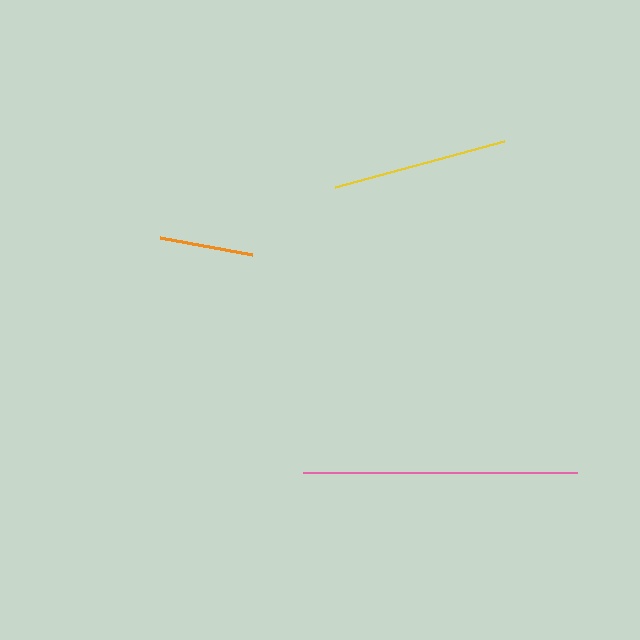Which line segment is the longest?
The pink line is the longest at approximately 274 pixels.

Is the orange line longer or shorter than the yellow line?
The yellow line is longer than the orange line.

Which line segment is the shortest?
The orange line is the shortest at approximately 94 pixels.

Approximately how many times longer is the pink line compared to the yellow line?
The pink line is approximately 1.6 times the length of the yellow line.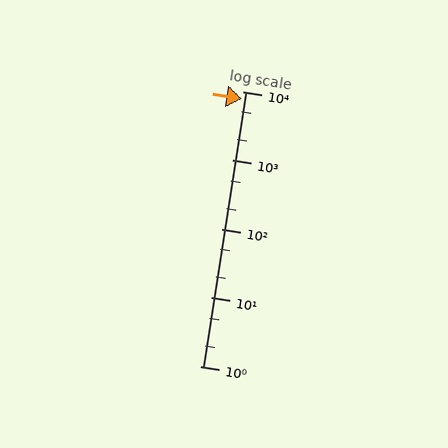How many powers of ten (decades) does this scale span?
The scale spans 4 decades, from 1 to 10000.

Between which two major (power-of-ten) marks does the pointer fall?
The pointer is between 1000 and 10000.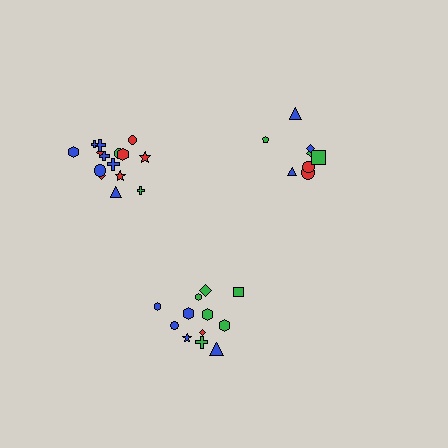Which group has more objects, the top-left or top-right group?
The top-left group.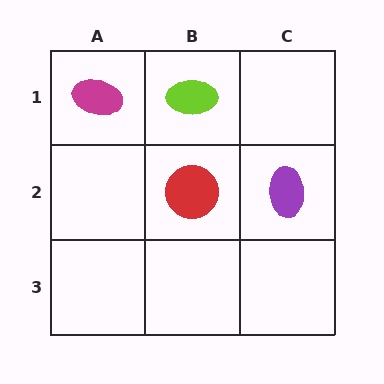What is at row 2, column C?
A purple ellipse.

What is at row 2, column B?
A red circle.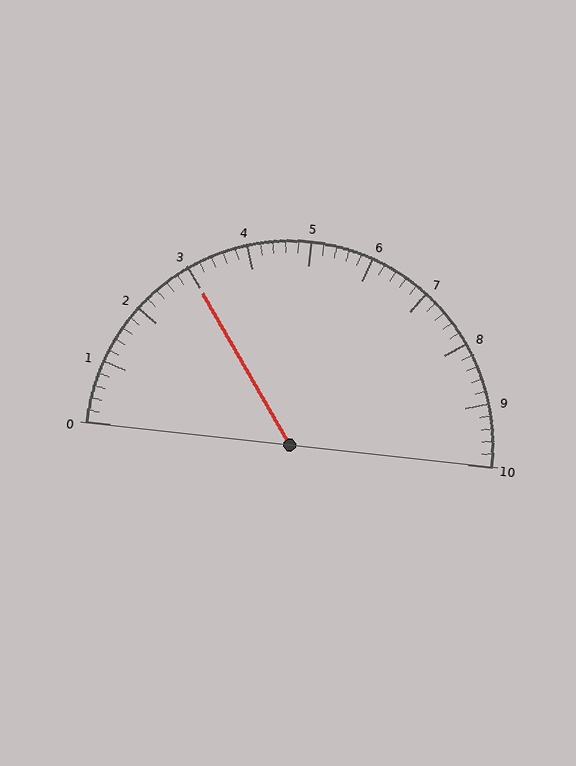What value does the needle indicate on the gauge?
The needle indicates approximately 3.0.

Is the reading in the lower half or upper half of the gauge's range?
The reading is in the lower half of the range (0 to 10).